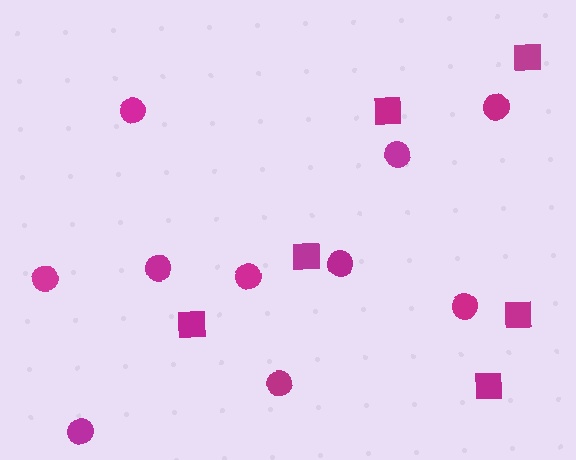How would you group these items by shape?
There are 2 groups: one group of circles (10) and one group of squares (6).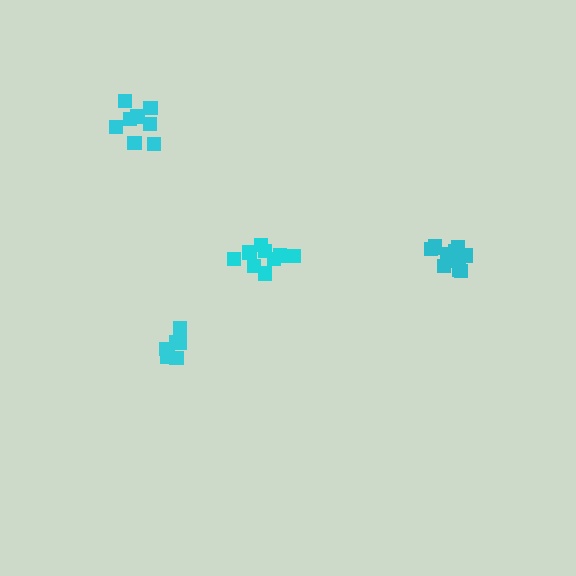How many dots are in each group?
Group 1: 9 dots, Group 2: 7 dots, Group 3: 11 dots, Group 4: 9 dots (36 total).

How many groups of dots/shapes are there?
There are 4 groups.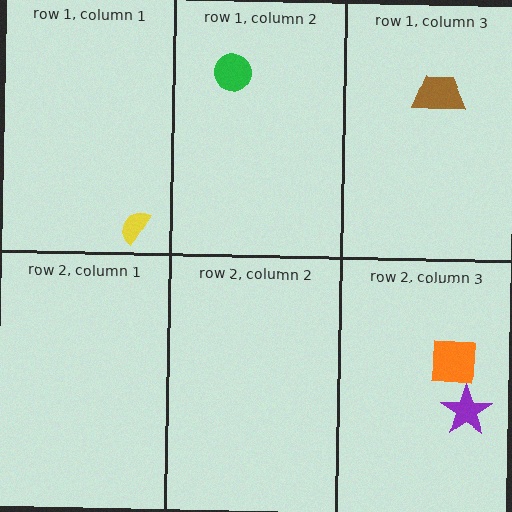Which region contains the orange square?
The row 2, column 3 region.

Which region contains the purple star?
The row 2, column 3 region.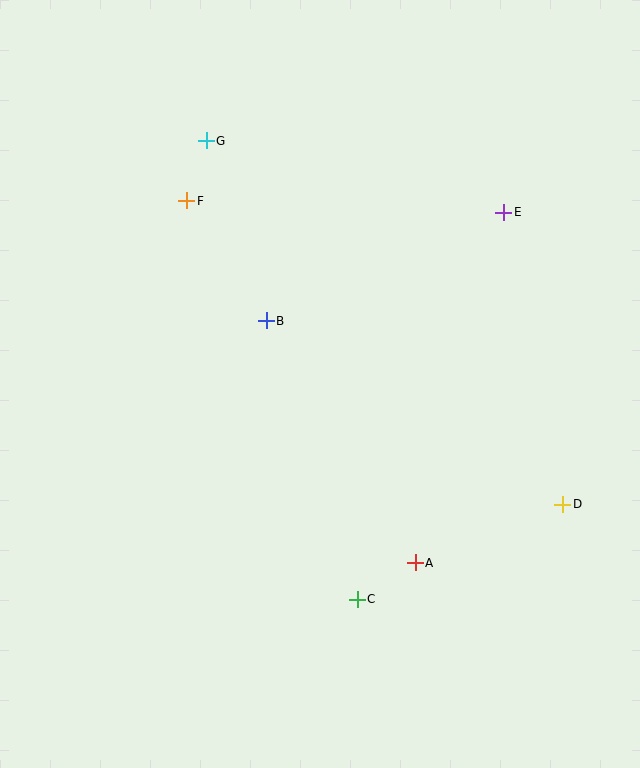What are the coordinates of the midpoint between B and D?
The midpoint between B and D is at (415, 412).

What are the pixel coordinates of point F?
Point F is at (187, 201).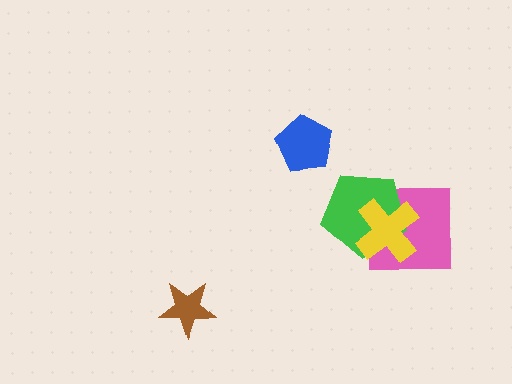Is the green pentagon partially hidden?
Yes, it is partially covered by another shape.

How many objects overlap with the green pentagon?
2 objects overlap with the green pentagon.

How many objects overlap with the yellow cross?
2 objects overlap with the yellow cross.